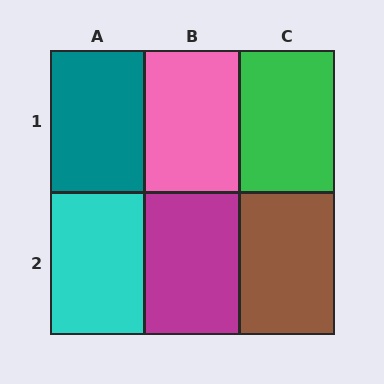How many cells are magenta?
1 cell is magenta.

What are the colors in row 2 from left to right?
Cyan, magenta, brown.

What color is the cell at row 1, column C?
Green.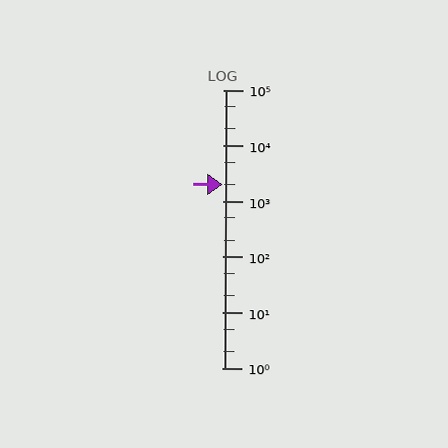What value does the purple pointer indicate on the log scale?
The pointer indicates approximately 2000.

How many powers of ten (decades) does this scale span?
The scale spans 5 decades, from 1 to 100000.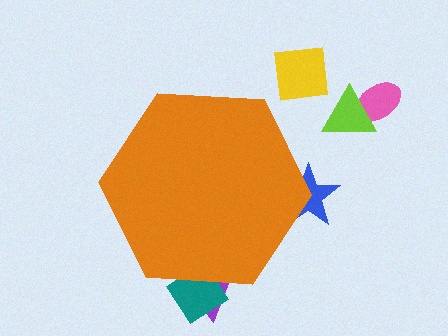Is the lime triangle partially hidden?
No, the lime triangle is fully visible.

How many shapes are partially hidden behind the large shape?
3 shapes are partially hidden.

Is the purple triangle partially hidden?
Yes, the purple triangle is partially hidden behind the orange hexagon.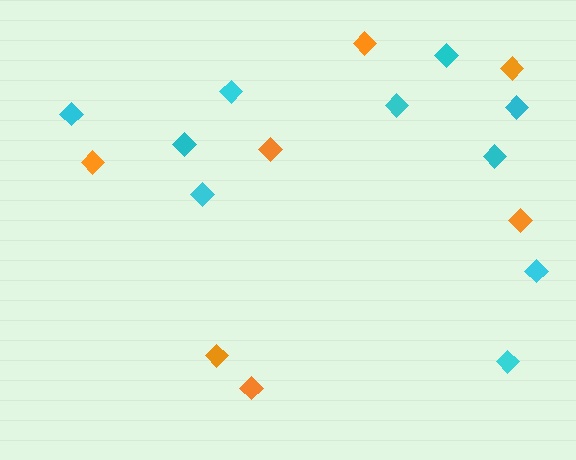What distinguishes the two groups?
There are 2 groups: one group of cyan diamonds (10) and one group of orange diamonds (7).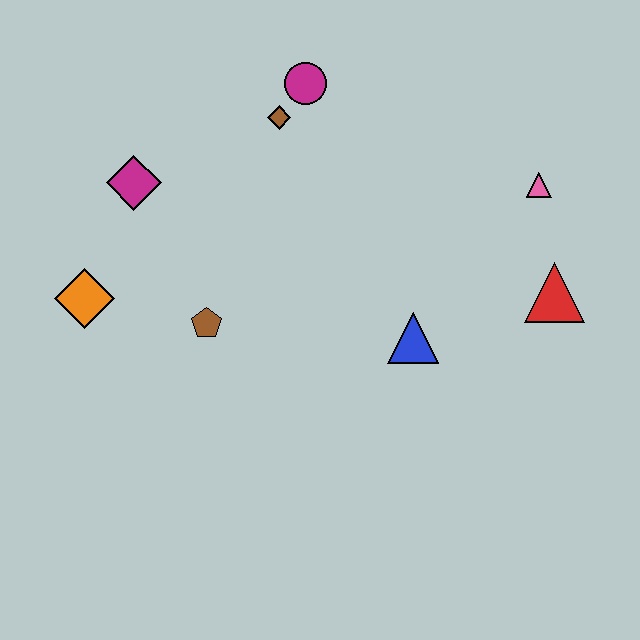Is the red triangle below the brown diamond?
Yes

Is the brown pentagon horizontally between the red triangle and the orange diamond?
Yes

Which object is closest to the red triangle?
The pink triangle is closest to the red triangle.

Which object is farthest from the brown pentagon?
The pink triangle is farthest from the brown pentagon.